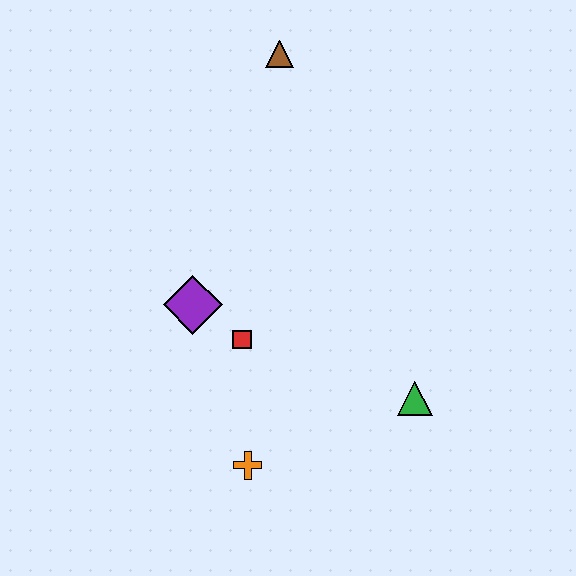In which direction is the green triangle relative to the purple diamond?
The green triangle is to the right of the purple diamond.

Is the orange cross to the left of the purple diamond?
No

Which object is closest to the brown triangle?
The purple diamond is closest to the brown triangle.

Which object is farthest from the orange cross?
The brown triangle is farthest from the orange cross.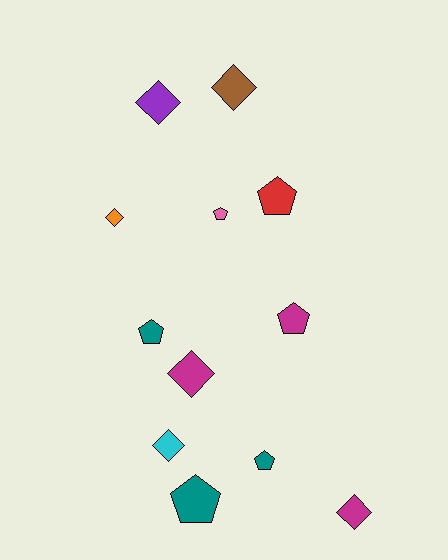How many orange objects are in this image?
There is 1 orange object.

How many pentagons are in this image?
There are 6 pentagons.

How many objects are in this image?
There are 12 objects.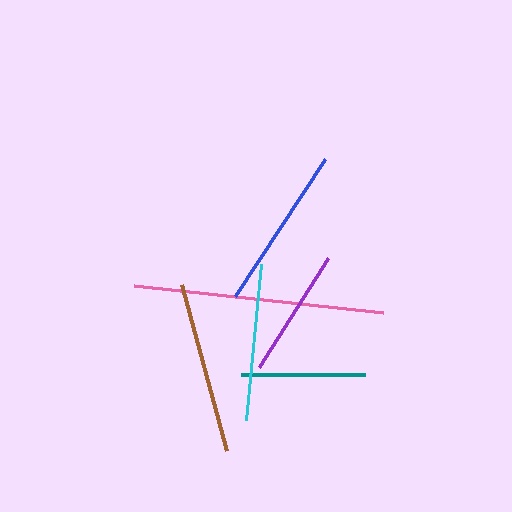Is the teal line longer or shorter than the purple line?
The purple line is longer than the teal line.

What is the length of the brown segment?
The brown segment is approximately 172 pixels long.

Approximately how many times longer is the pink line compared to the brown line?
The pink line is approximately 1.5 times the length of the brown line.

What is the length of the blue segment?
The blue segment is approximately 164 pixels long.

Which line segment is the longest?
The pink line is the longest at approximately 251 pixels.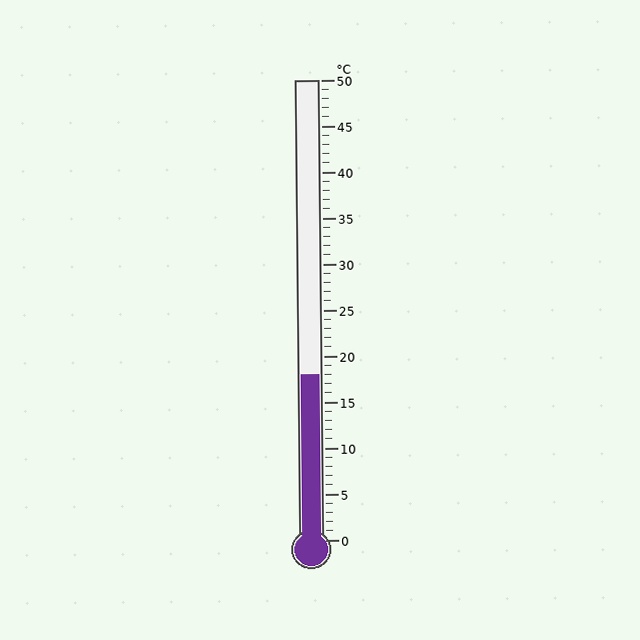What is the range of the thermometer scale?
The thermometer scale ranges from 0°C to 50°C.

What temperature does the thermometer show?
The thermometer shows approximately 18°C.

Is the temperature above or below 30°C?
The temperature is below 30°C.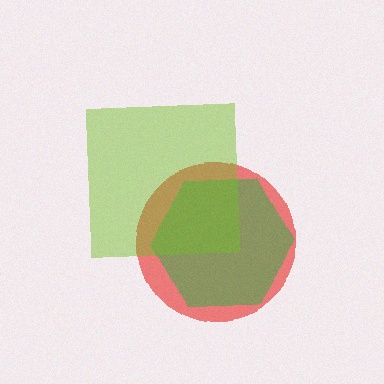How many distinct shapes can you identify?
There are 3 distinct shapes: a red circle, a green hexagon, a lime square.